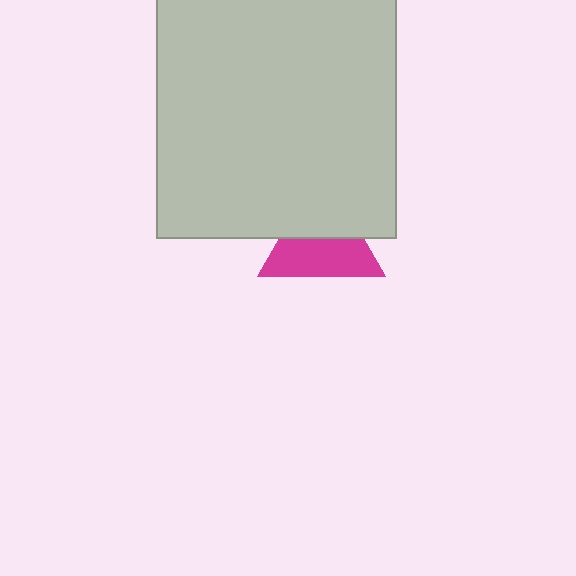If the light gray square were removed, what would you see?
You would see the complete magenta triangle.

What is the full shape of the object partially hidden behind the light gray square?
The partially hidden object is a magenta triangle.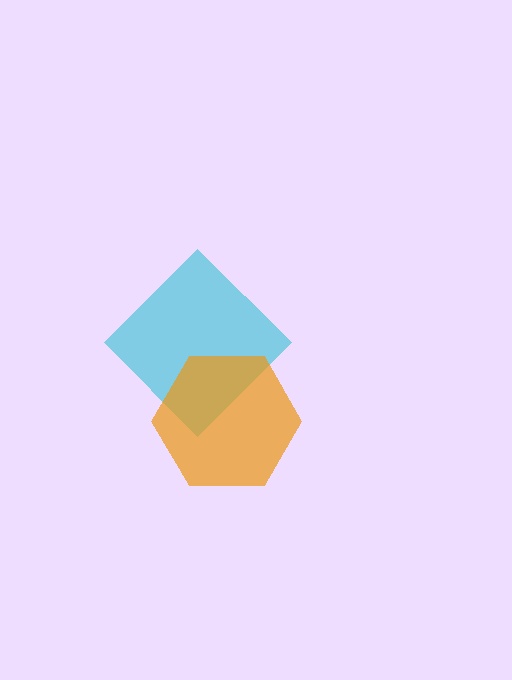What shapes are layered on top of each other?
The layered shapes are: a cyan diamond, an orange hexagon.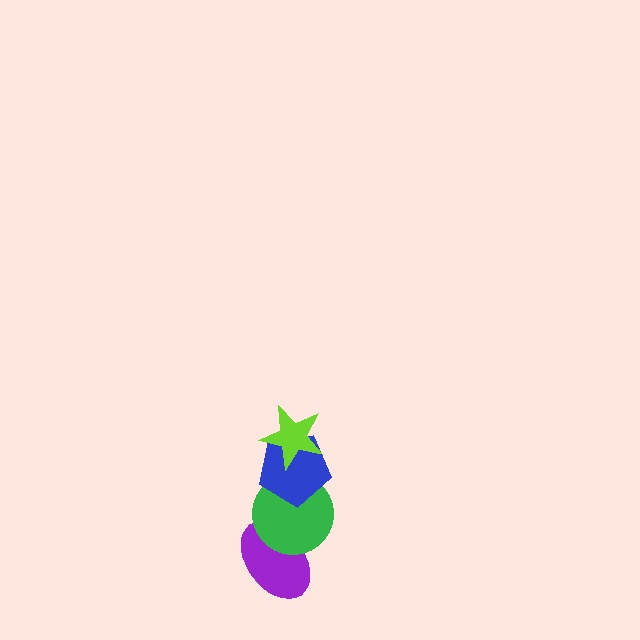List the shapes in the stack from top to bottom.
From top to bottom: the lime star, the blue pentagon, the green circle, the purple ellipse.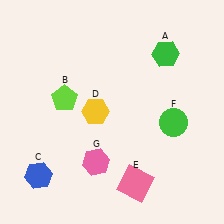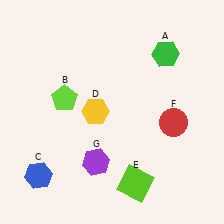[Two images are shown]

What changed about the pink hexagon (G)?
In Image 1, G is pink. In Image 2, it changed to purple.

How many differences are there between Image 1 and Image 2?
There are 3 differences between the two images.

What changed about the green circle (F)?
In Image 1, F is green. In Image 2, it changed to red.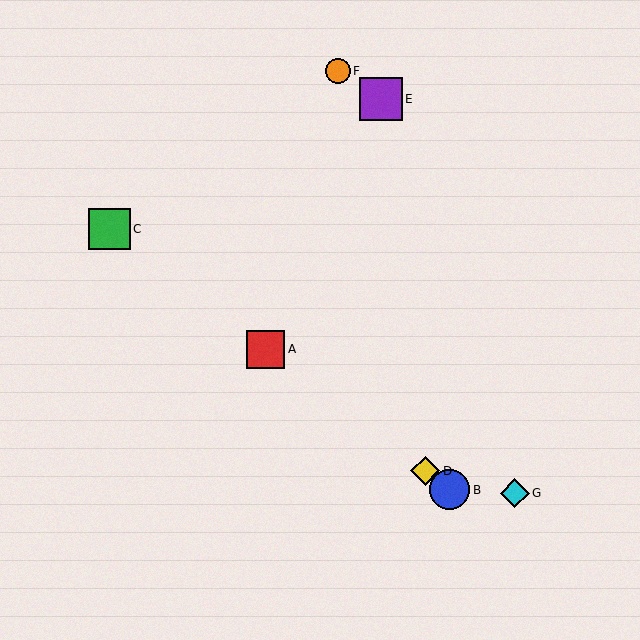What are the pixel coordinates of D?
Object D is at (425, 471).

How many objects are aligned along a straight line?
4 objects (A, B, C, D) are aligned along a straight line.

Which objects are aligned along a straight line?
Objects A, B, C, D are aligned along a straight line.